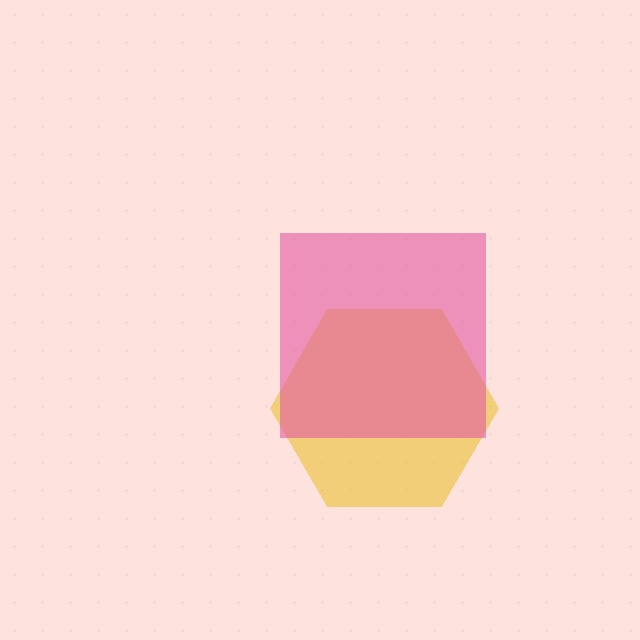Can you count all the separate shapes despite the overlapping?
Yes, there are 2 separate shapes.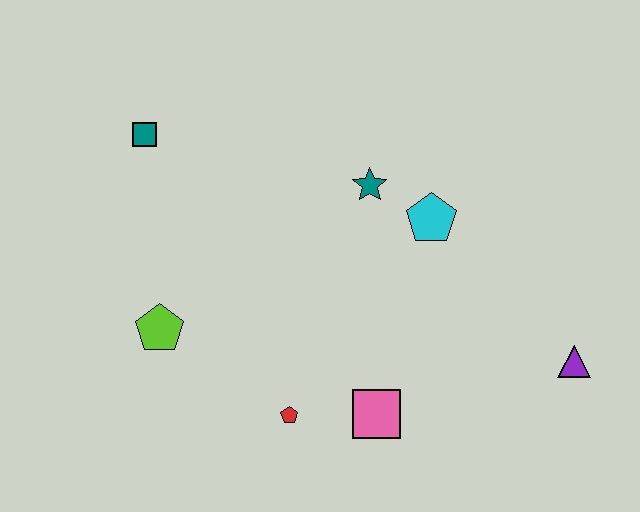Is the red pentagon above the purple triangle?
No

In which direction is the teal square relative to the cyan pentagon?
The teal square is to the left of the cyan pentagon.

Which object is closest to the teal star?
The cyan pentagon is closest to the teal star.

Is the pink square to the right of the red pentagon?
Yes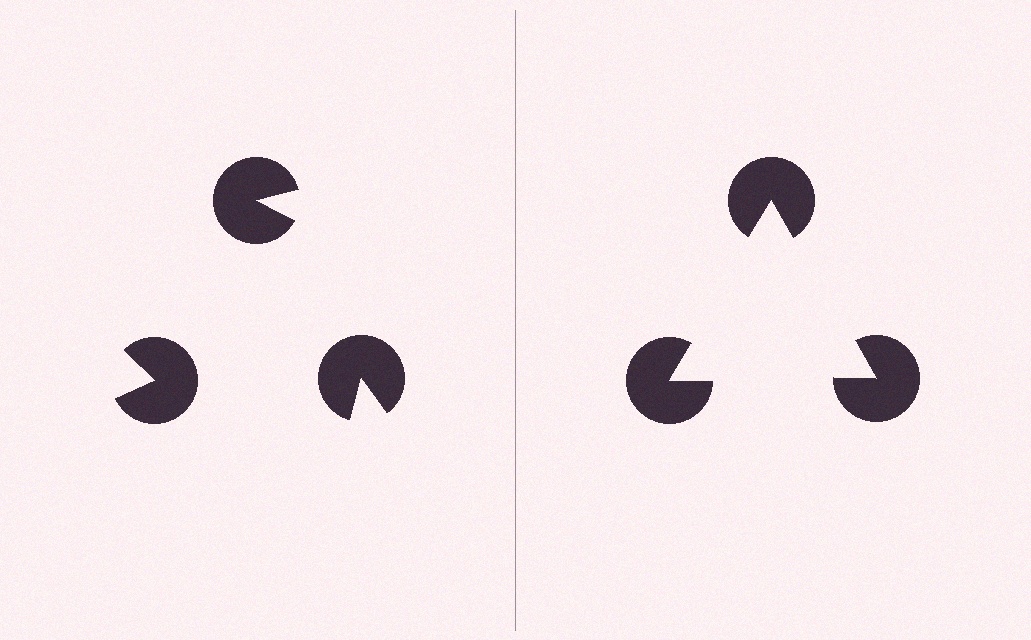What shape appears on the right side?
An illusory triangle.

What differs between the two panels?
The pac-man discs are positioned identically on both sides; only the wedge orientations differ. On the right they align to a triangle; on the left they are misaligned.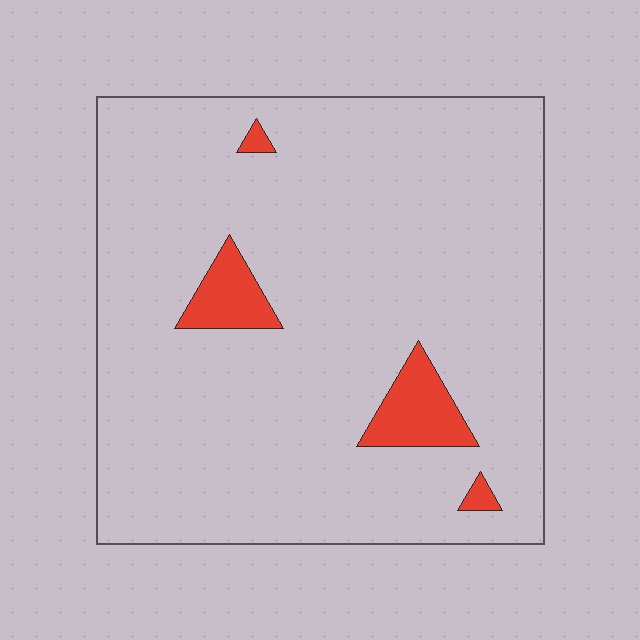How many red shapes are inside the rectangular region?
4.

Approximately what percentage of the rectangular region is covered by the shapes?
Approximately 5%.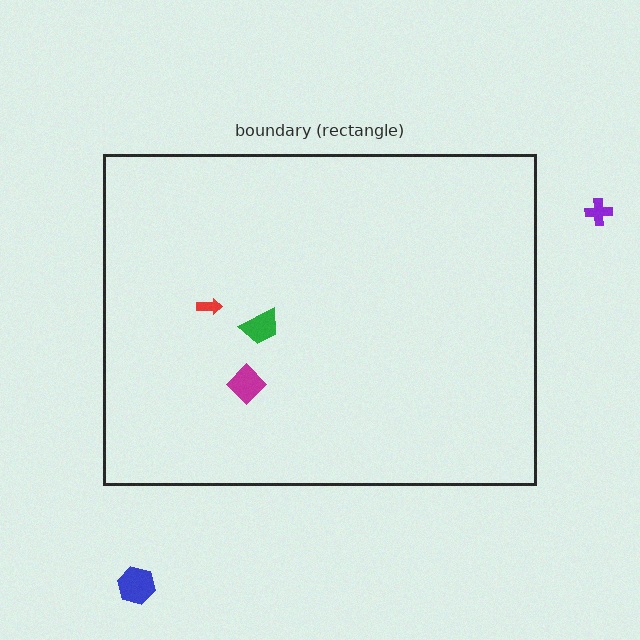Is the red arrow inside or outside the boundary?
Inside.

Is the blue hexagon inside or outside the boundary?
Outside.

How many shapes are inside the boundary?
3 inside, 2 outside.